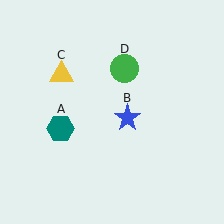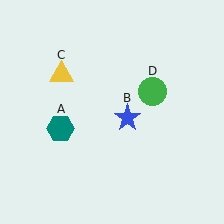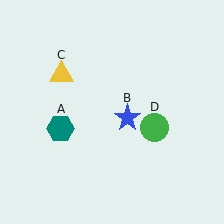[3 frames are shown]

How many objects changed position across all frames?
1 object changed position: green circle (object D).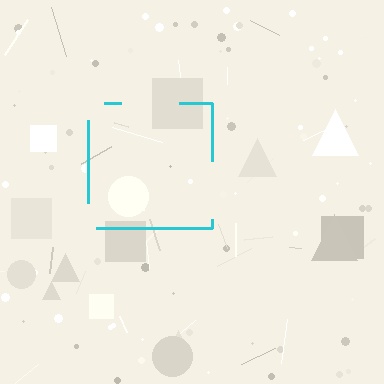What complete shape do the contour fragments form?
The contour fragments form a square.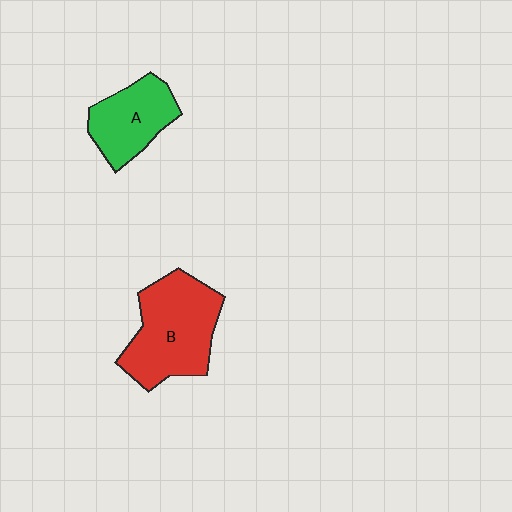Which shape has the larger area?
Shape B (red).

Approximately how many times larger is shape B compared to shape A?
Approximately 1.5 times.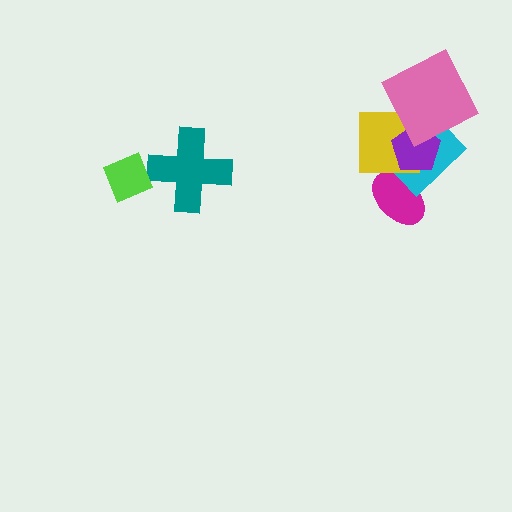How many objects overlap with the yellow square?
2 objects overlap with the yellow square.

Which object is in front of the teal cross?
The lime diamond is in front of the teal cross.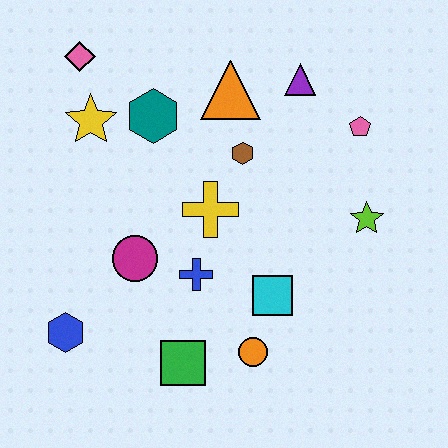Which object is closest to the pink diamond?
The yellow star is closest to the pink diamond.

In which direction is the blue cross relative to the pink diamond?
The blue cross is below the pink diamond.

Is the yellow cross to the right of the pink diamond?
Yes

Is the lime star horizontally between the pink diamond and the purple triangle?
No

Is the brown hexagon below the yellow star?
Yes